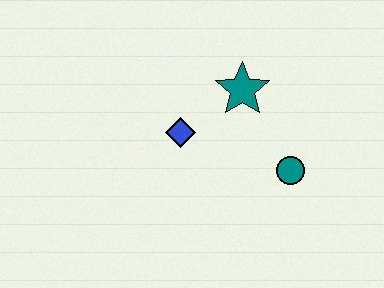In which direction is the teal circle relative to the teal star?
The teal circle is below the teal star.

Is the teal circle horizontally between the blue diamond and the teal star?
No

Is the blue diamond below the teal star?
Yes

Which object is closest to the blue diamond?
The teal star is closest to the blue diamond.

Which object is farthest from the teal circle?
The blue diamond is farthest from the teal circle.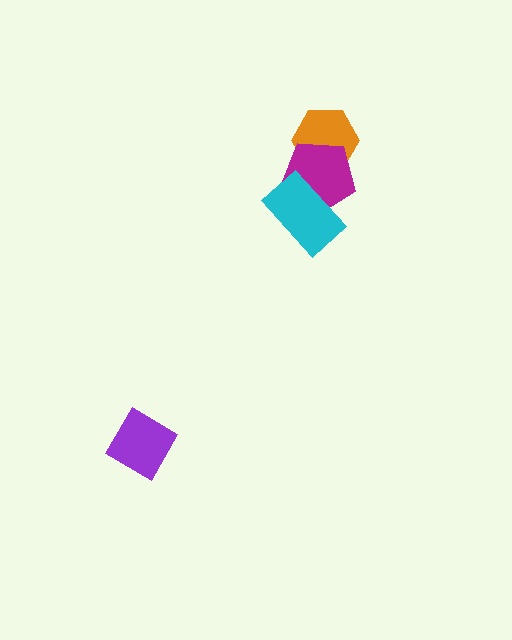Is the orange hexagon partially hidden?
Yes, it is partially covered by another shape.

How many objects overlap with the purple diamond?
0 objects overlap with the purple diamond.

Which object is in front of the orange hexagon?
The magenta pentagon is in front of the orange hexagon.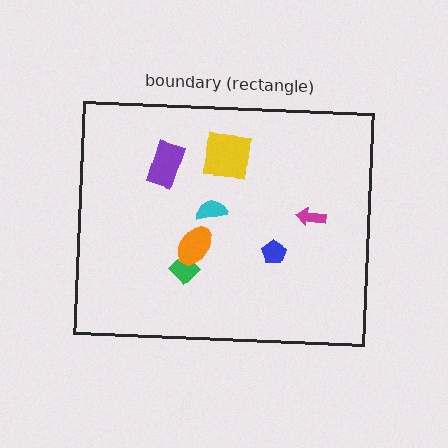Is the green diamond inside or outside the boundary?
Inside.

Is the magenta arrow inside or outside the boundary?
Inside.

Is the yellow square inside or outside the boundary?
Inside.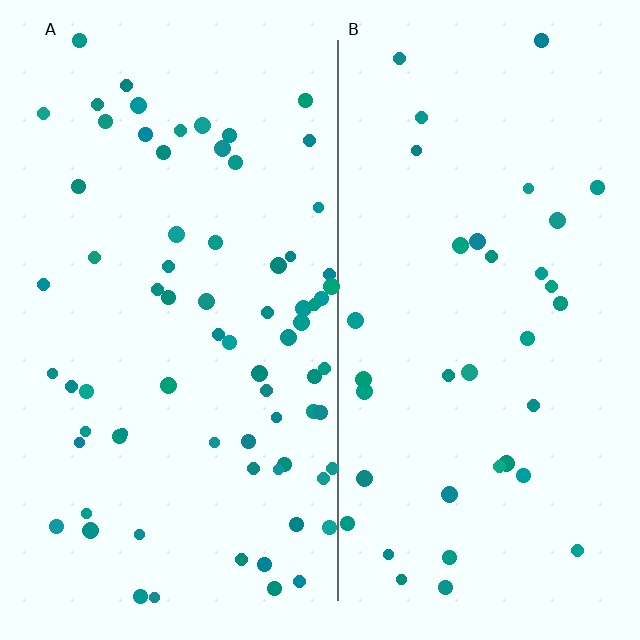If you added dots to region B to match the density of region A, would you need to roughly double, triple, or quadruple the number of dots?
Approximately double.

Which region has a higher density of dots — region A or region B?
A (the left).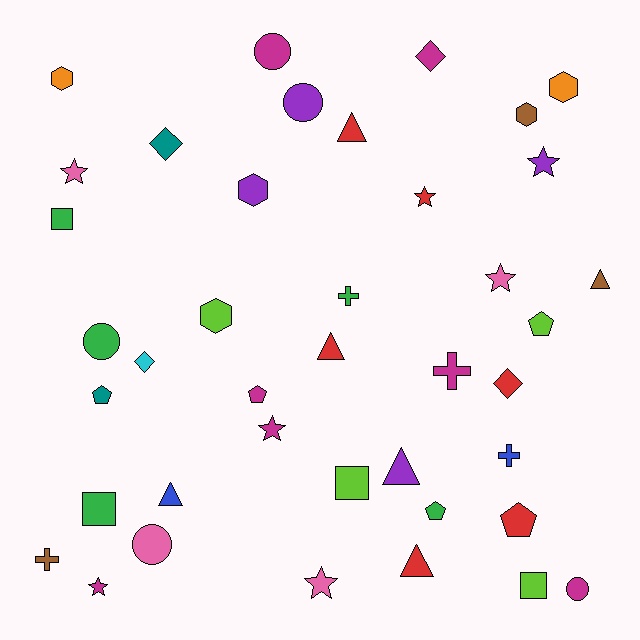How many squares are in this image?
There are 4 squares.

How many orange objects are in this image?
There are 2 orange objects.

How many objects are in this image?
There are 40 objects.